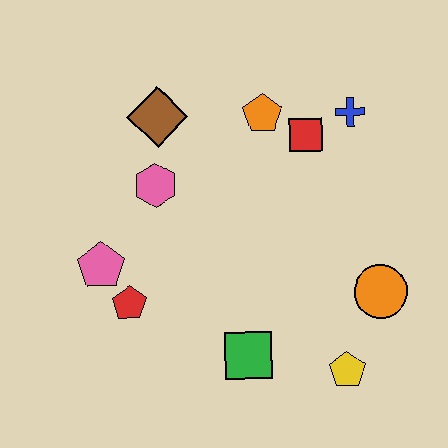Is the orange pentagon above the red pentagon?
Yes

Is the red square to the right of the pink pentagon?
Yes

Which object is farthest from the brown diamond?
The yellow pentagon is farthest from the brown diamond.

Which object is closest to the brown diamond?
The pink hexagon is closest to the brown diamond.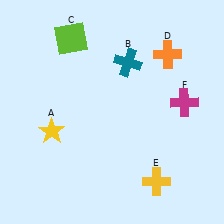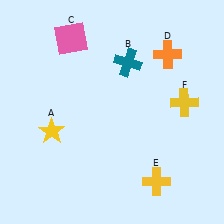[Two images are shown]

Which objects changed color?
C changed from lime to pink. F changed from magenta to yellow.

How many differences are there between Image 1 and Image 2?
There are 2 differences between the two images.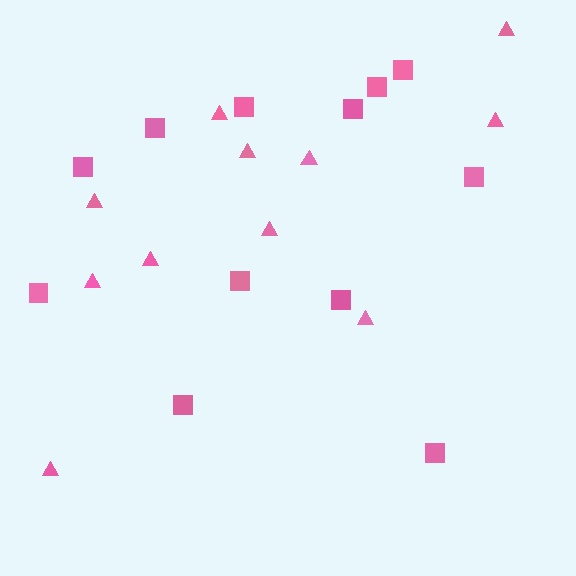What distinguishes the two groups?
There are 2 groups: one group of triangles (11) and one group of squares (12).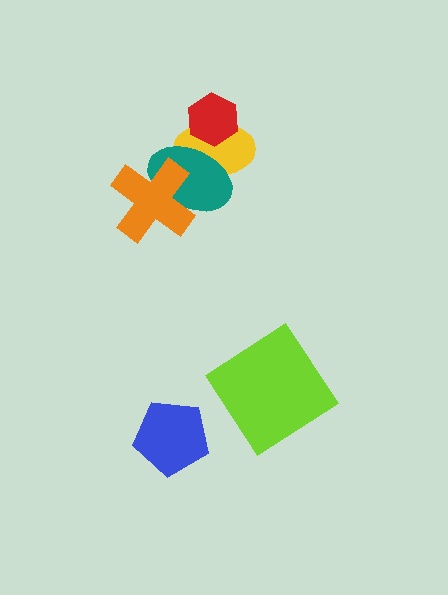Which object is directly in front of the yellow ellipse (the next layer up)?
The red hexagon is directly in front of the yellow ellipse.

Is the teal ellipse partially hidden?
Yes, it is partially covered by another shape.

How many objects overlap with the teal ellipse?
3 objects overlap with the teal ellipse.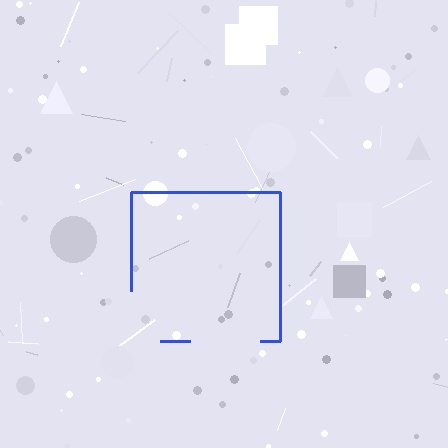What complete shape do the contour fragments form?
The contour fragments form a square.